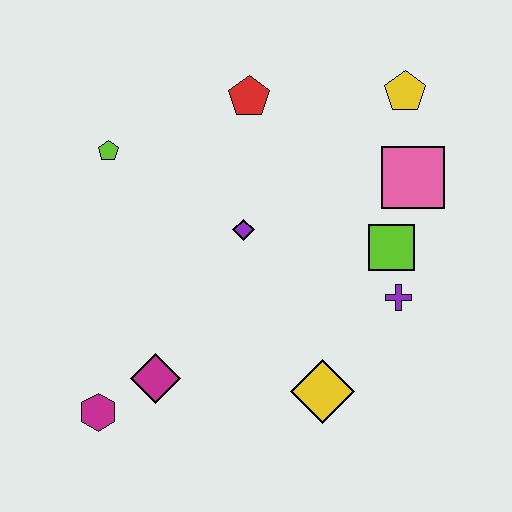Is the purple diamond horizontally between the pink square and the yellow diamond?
No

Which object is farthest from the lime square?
The magenta hexagon is farthest from the lime square.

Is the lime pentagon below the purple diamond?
No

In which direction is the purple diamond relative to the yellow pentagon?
The purple diamond is to the left of the yellow pentagon.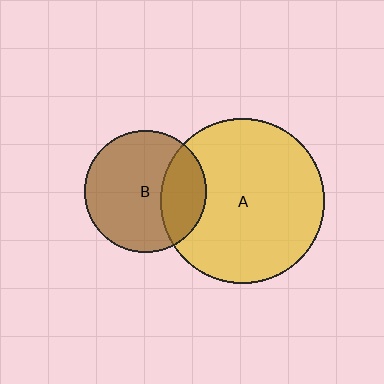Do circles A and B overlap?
Yes.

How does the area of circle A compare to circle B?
Approximately 1.8 times.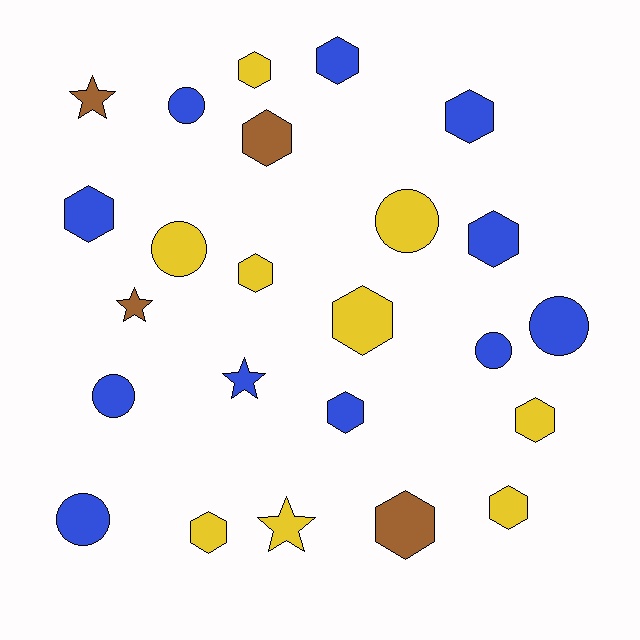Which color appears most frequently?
Blue, with 11 objects.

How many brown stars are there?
There are 2 brown stars.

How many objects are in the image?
There are 24 objects.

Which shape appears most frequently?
Hexagon, with 13 objects.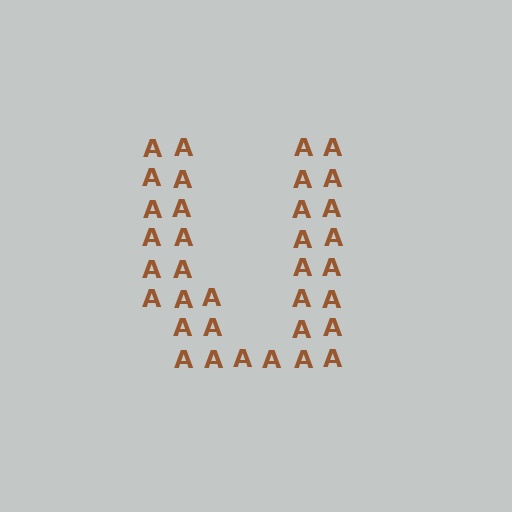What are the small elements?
The small elements are letter A's.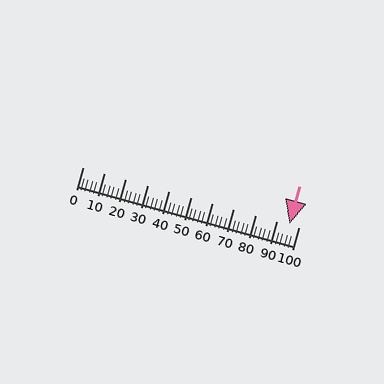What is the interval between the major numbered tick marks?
The major tick marks are spaced 10 units apart.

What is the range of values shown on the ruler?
The ruler shows values from 0 to 100.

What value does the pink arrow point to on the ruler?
The pink arrow points to approximately 96.